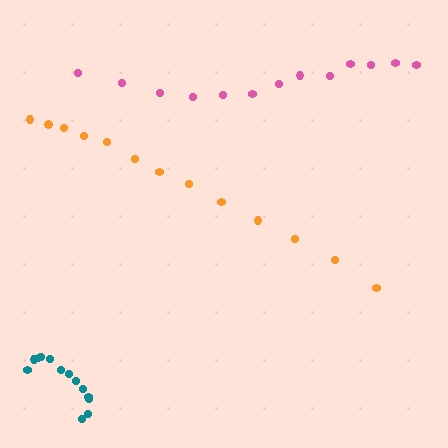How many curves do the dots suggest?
There are 3 distinct paths.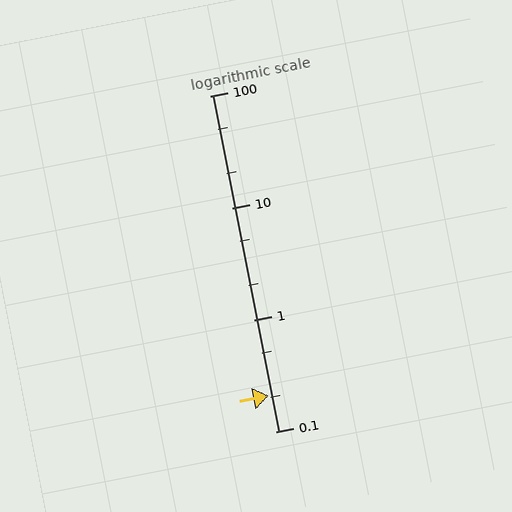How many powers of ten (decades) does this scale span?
The scale spans 3 decades, from 0.1 to 100.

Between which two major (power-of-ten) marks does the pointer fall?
The pointer is between 0.1 and 1.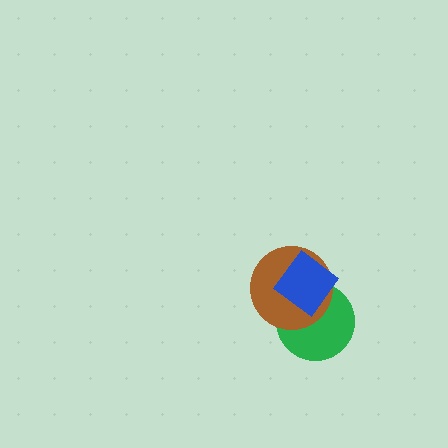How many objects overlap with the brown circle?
2 objects overlap with the brown circle.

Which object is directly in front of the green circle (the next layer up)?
The brown circle is directly in front of the green circle.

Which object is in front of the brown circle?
The blue diamond is in front of the brown circle.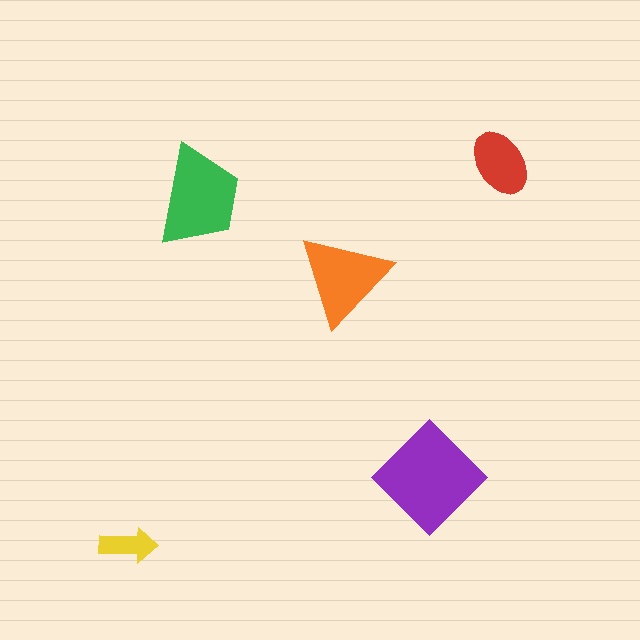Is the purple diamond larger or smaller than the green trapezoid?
Larger.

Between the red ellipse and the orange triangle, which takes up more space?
The orange triangle.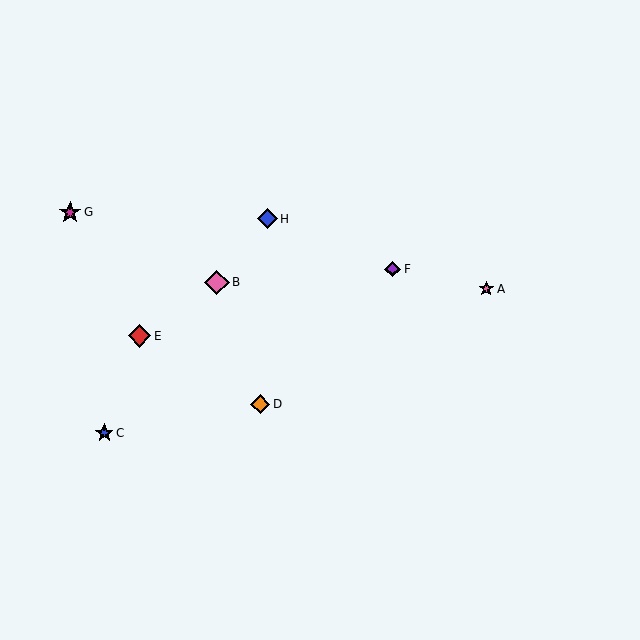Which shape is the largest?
The pink diamond (labeled B) is the largest.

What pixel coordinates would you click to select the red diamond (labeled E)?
Click at (139, 336) to select the red diamond E.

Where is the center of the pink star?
The center of the pink star is at (486, 289).